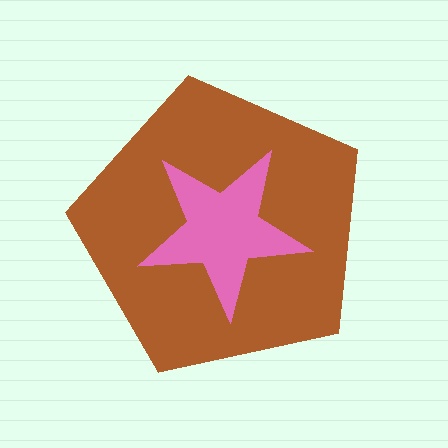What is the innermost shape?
The pink star.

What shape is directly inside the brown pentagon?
The pink star.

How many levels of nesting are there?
2.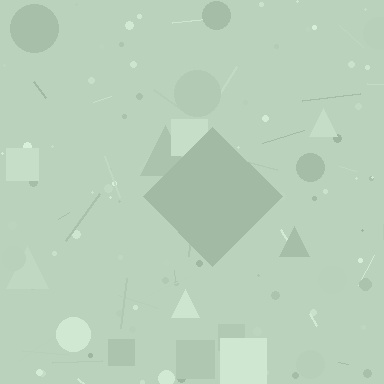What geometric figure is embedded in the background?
A diamond is embedded in the background.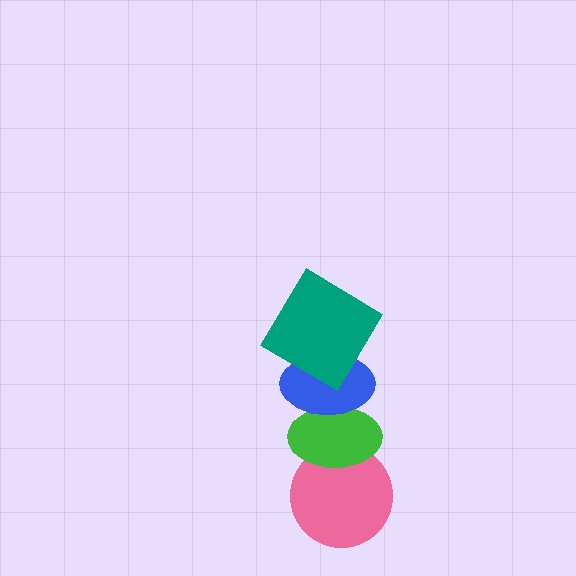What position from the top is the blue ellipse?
The blue ellipse is 2nd from the top.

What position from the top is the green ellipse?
The green ellipse is 3rd from the top.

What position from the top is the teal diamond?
The teal diamond is 1st from the top.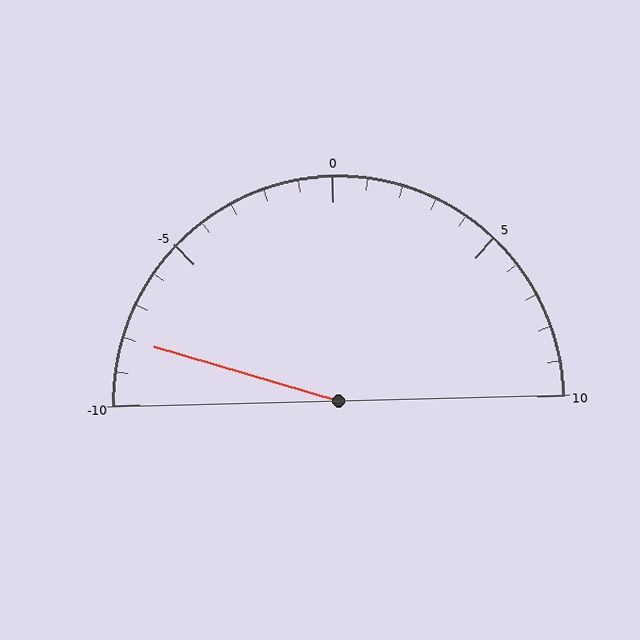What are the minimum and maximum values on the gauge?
The gauge ranges from -10 to 10.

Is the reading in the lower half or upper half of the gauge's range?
The reading is in the lower half of the range (-10 to 10).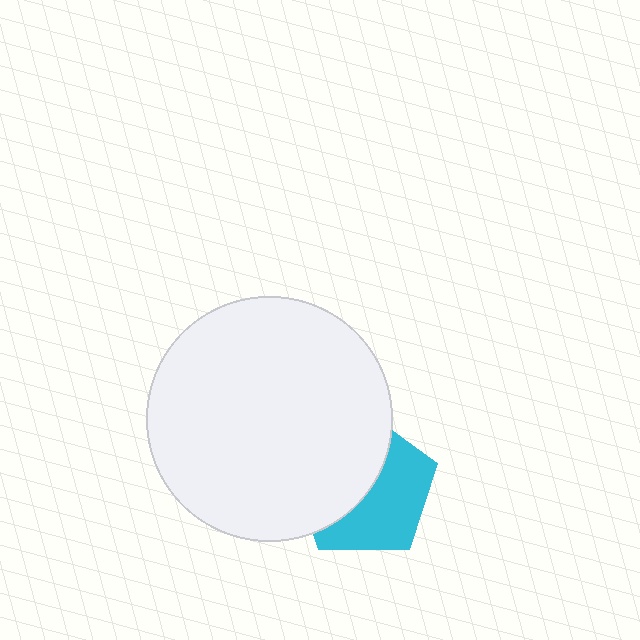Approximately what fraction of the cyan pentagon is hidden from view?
Roughly 51% of the cyan pentagon is hidden behind the white circle.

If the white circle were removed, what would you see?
You would see the complete cyan pentagon.